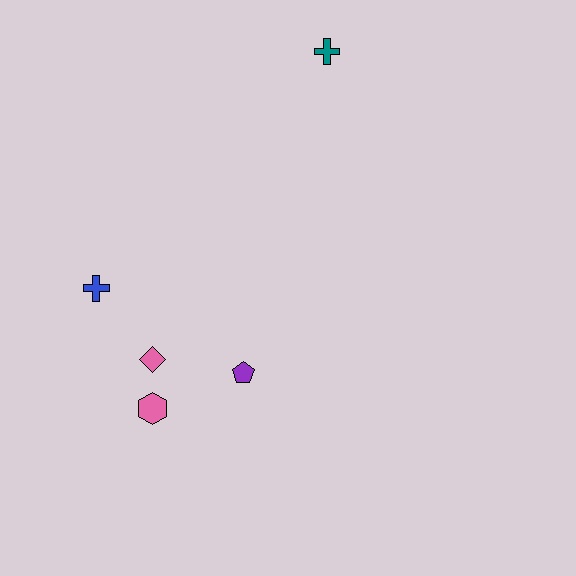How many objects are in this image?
There are 5 objects.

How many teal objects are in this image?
There is 1 teal object.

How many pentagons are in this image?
There is 1 pentagon.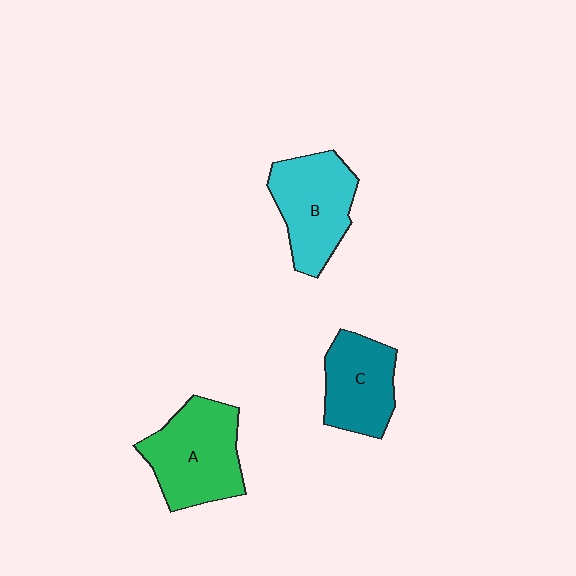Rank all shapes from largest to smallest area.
From largest to smallest: A (green), B (cyan), C (teal).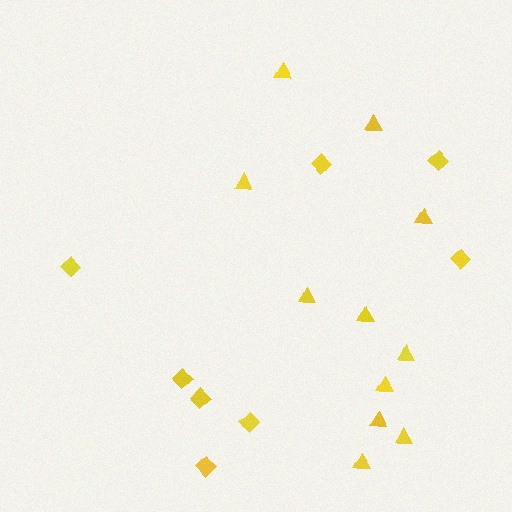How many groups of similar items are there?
There are 2 groups: one group of diamonds (8) and one group of triangles (11).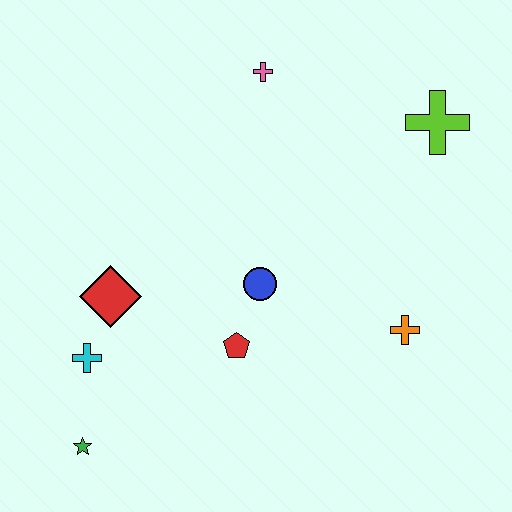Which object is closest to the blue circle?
The red pentagon is closest to the blue circle.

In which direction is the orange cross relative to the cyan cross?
The orange cross is to the right of the cyan cross.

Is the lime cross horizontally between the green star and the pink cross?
No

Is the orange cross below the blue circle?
Yes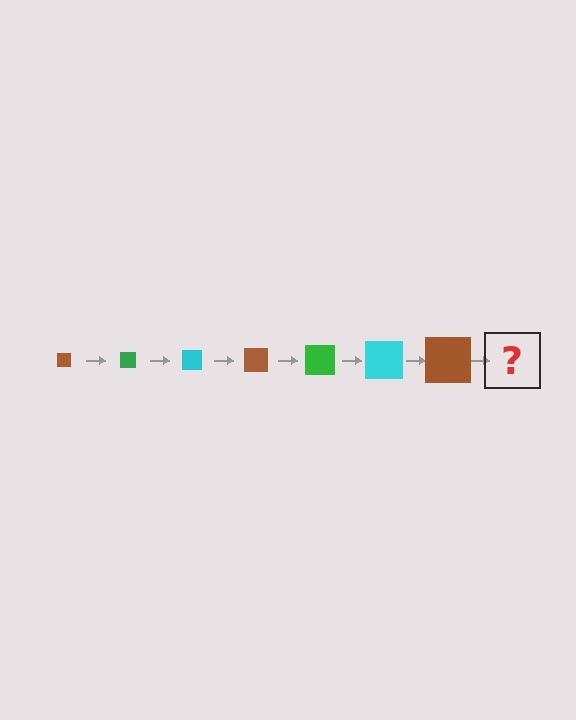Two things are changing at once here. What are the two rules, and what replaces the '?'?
The two rules are that the square grows larger each step and the color cycles through brown, green, and cyan. The '?' should be a green square, larger than the previous one.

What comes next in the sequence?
The next element should be a green square, larger than the previous one.